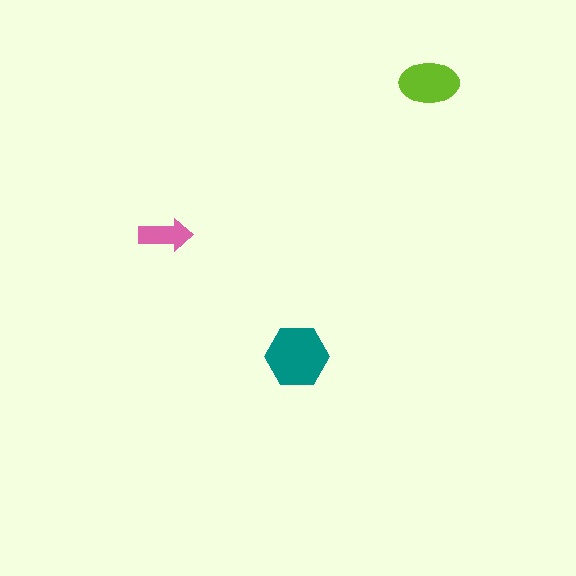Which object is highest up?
The lime ellipse is topmost.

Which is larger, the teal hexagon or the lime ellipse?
The teal hexagon.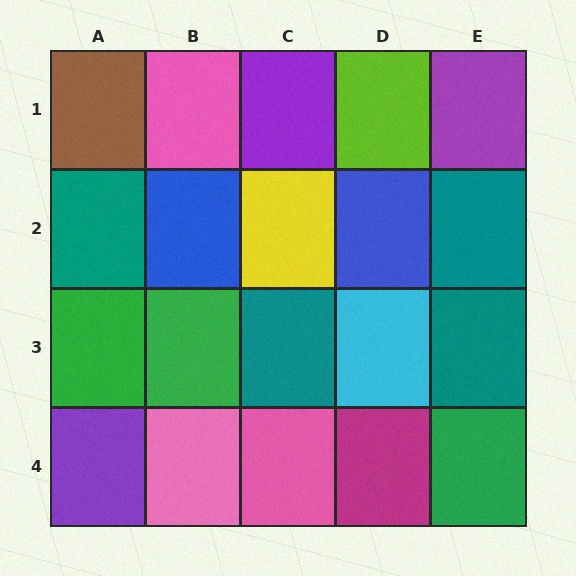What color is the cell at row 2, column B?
Blue.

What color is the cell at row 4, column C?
Pink.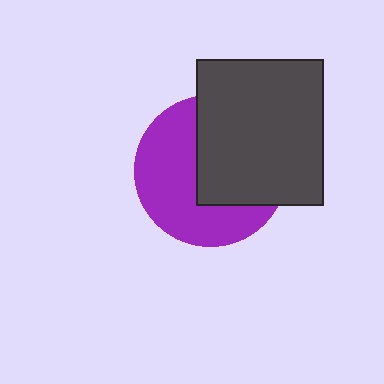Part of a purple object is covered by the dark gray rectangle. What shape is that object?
It is a circle.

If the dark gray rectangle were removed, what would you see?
You would see the complete purple circle.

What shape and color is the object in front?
The object in front is a dark gray rectangle.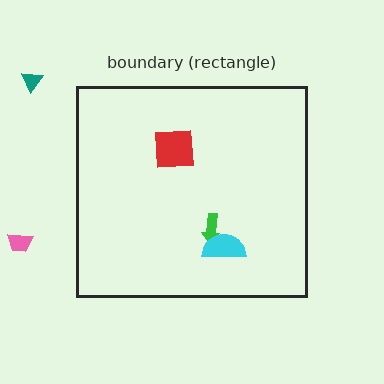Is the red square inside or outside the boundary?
Inside.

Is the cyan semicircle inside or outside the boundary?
Inside.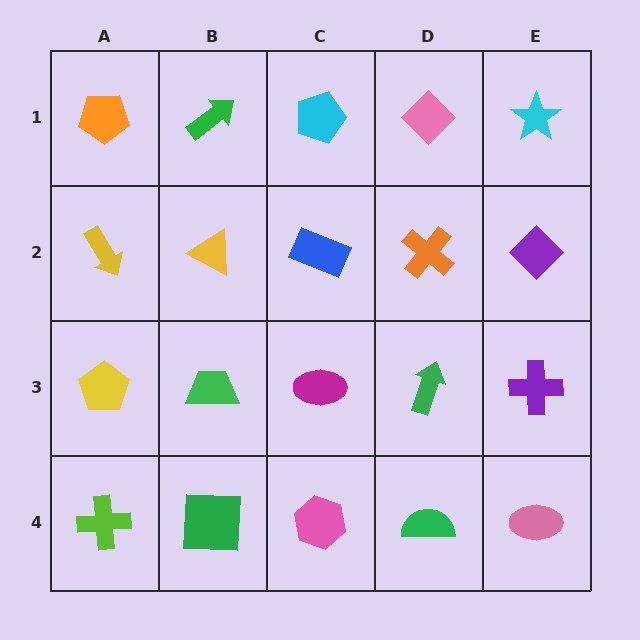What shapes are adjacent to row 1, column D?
An orange cross (row 2, column D), a cyan pentagon (row 1, column C), a cyan star (row 1, column E).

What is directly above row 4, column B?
A green trapezoid.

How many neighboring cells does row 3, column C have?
4.